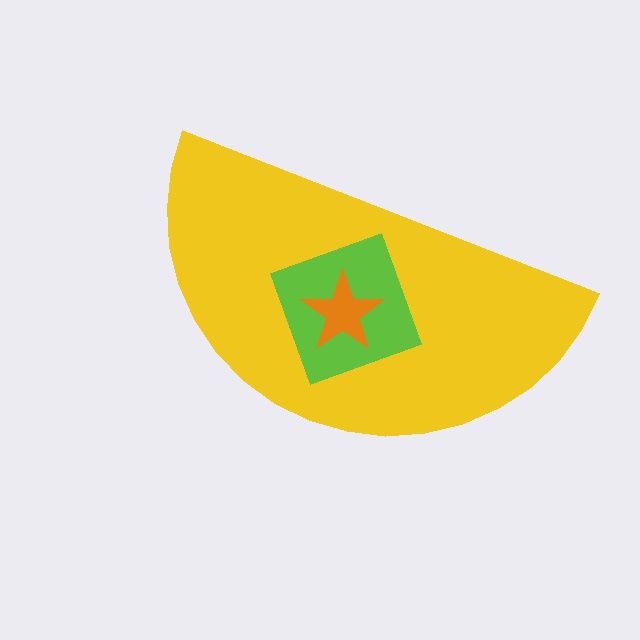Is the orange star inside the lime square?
Yes.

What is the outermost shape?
The yellow semicircle.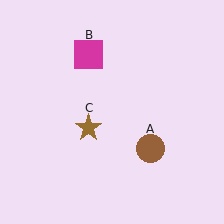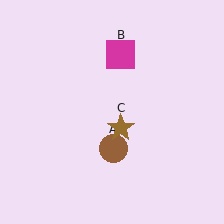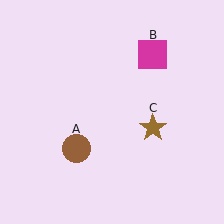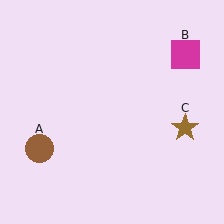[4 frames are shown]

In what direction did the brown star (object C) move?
The brown star (object C) moved right.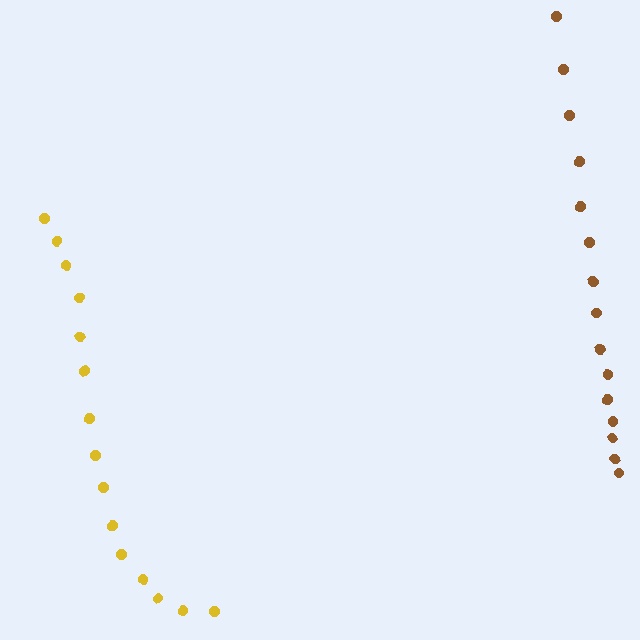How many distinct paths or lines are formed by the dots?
There are 2 distinct paths.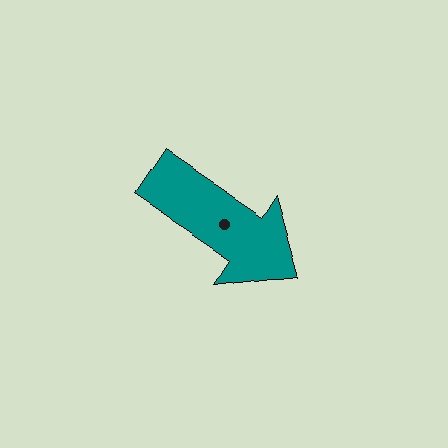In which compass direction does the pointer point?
Southeast.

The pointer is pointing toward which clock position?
Roughly 4 o'clock.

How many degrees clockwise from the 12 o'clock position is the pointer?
Approximately 124 degrees.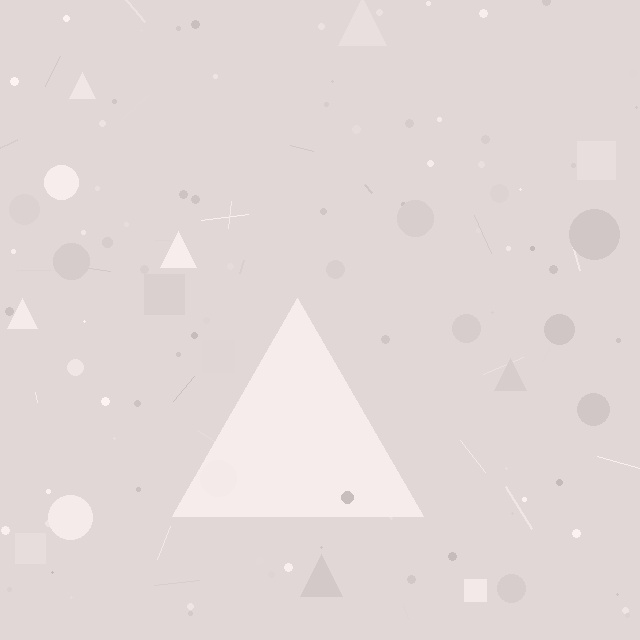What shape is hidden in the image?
A triangle is hidden in the image.